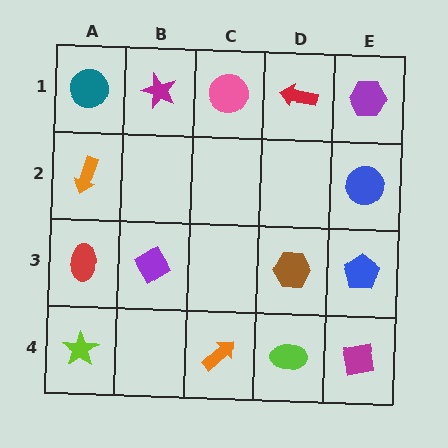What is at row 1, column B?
A magenta star.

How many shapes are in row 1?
5 shapes.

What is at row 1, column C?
A pink circle.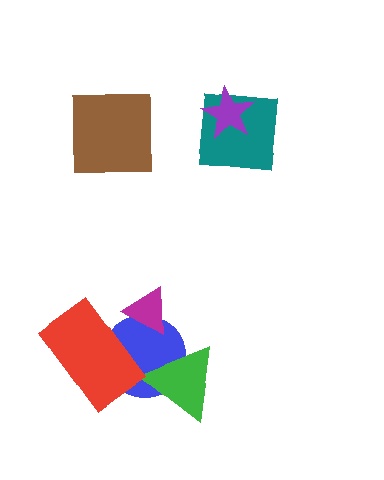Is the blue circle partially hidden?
Yes, it is partially covered by another shape.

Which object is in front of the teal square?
The purple star is in front of the teal square.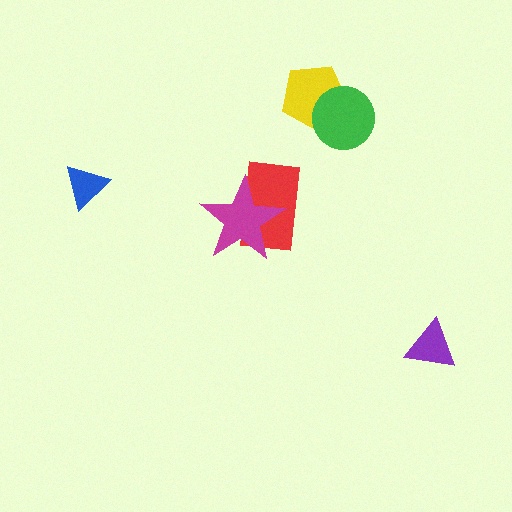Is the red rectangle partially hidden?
Yes, it is partially covered by another shape.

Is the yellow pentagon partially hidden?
Yes, it is partially covered by another shape.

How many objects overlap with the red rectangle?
1 object overlaps with the red rectangle.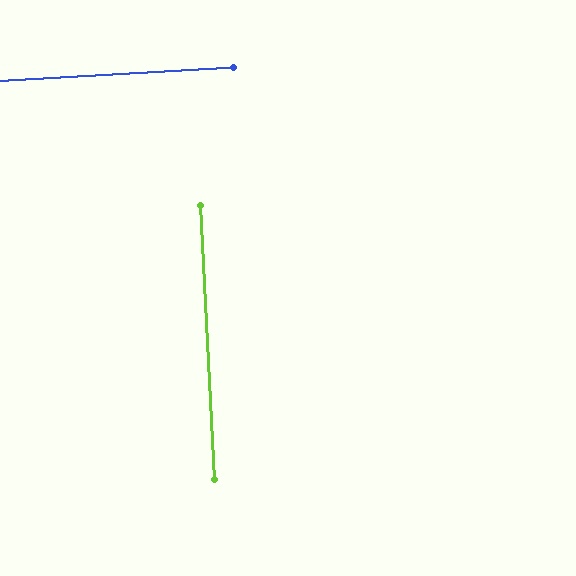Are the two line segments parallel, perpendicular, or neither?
Perpendicular — they meet at approximately 90°.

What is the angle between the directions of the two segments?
Approximately 90 degrees.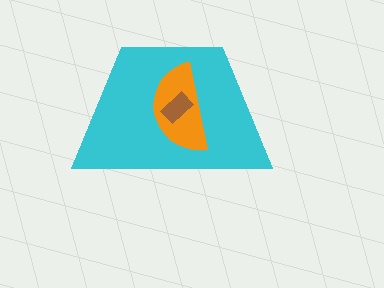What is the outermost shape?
The cyan trapezoid.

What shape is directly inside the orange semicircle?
The brown rectangle.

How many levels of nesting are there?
3.